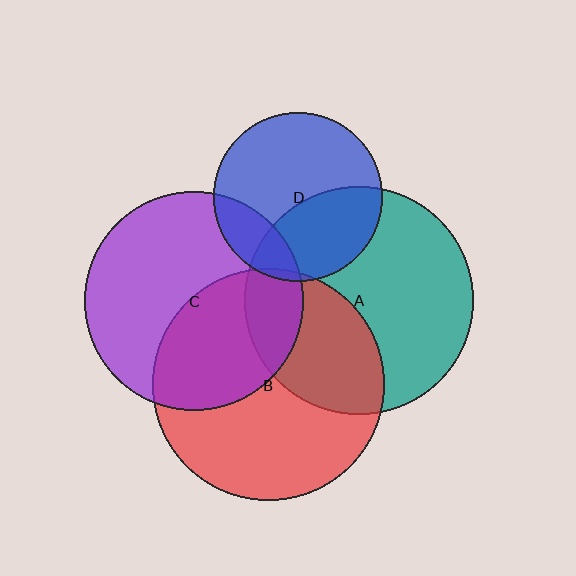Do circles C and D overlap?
Yes.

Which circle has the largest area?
Circle B (red).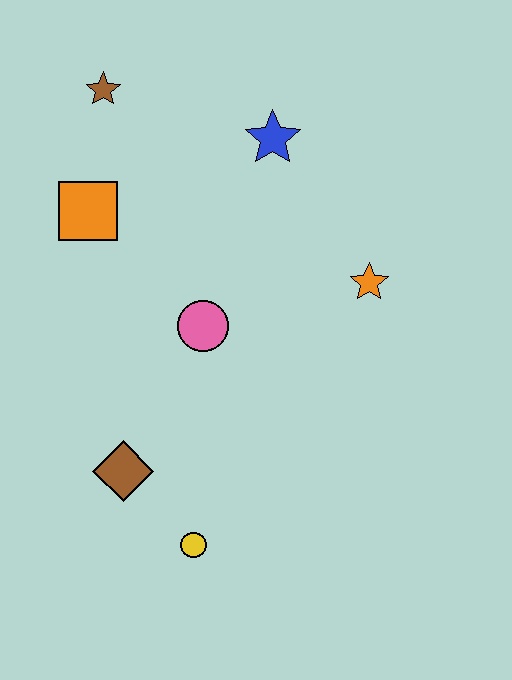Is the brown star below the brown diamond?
No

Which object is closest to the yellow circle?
The brown diamond is closest to the yellow circle.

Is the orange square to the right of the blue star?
No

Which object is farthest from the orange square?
The yellow circle is farthest from the orange square.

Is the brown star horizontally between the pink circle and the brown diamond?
No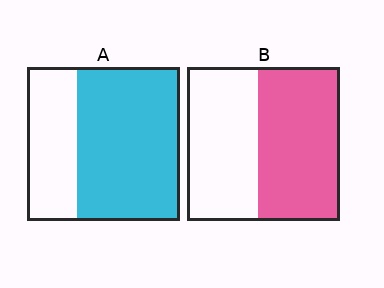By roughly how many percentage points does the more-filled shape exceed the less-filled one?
By roughly 15 percentage points (A over B).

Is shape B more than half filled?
Roughly half.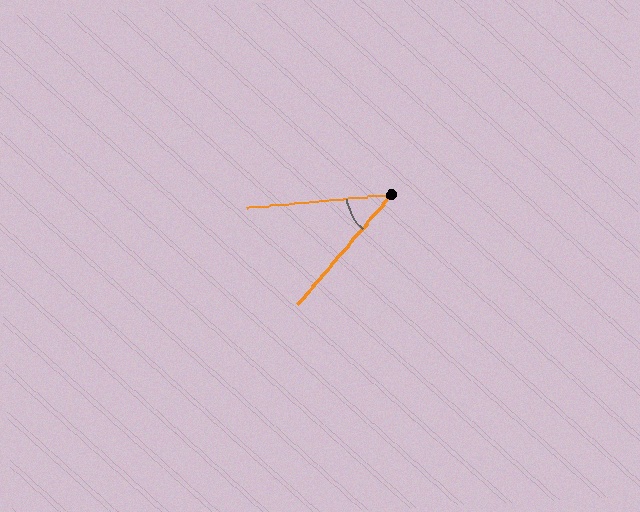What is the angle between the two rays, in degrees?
Approximately 45 degrees.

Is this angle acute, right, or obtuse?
It is acute.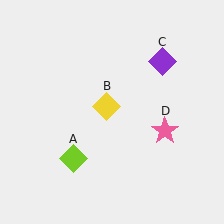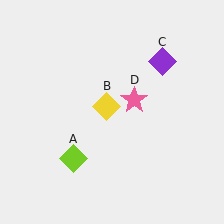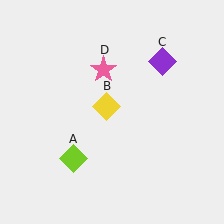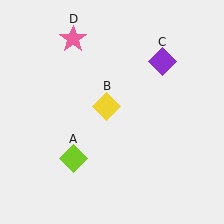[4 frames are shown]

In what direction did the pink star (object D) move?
The pink star (object D) moved up and to the left.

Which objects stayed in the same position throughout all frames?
Lime diamond (object A) and yellow diamond (object B) and purple diamond (object C) remained stationary.